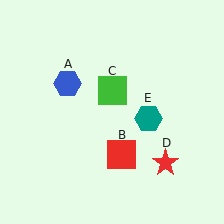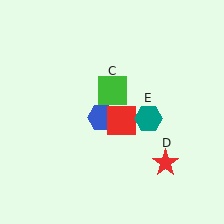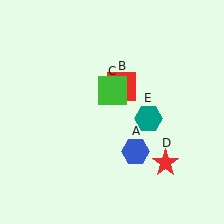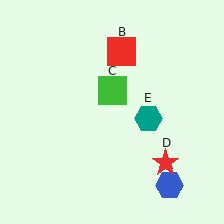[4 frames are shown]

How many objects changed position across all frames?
2 objects changed position: blue hexagon (object A), red square (object B).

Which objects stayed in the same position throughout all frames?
Green square (object C) and red star (object D) and teal hexagon (object E) remained stationary.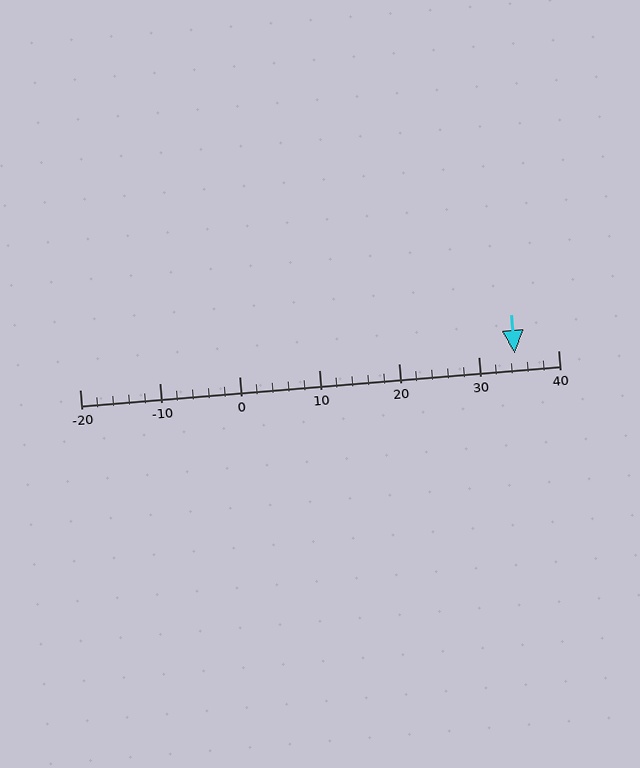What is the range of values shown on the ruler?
The ruler shows values from -20 to 40.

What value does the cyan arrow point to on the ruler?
The cyan arrow points to approximately 34.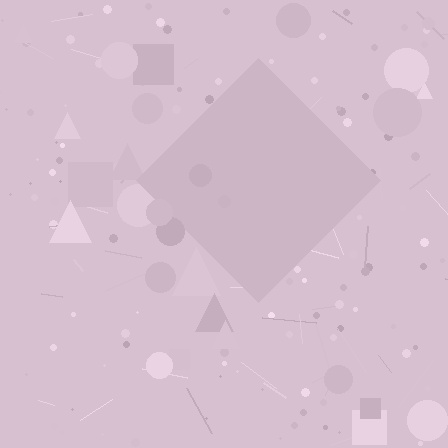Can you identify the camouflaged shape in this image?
The camouflaged shape is a diamond.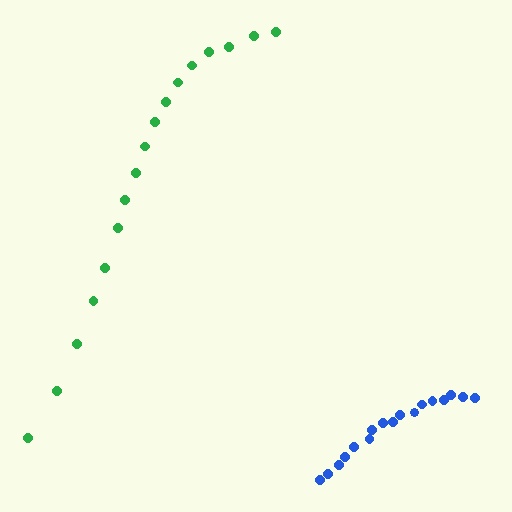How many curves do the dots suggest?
There are 2 distinct paths.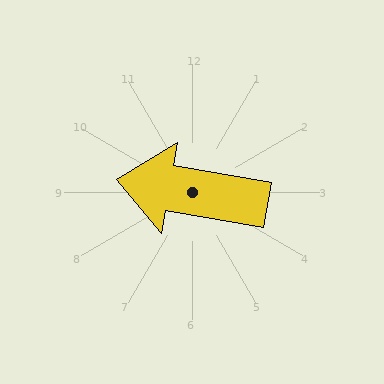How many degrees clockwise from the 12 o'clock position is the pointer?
Approximately 280 degrees.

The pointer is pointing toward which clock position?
Roughly 9 o'clock.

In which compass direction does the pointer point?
West.